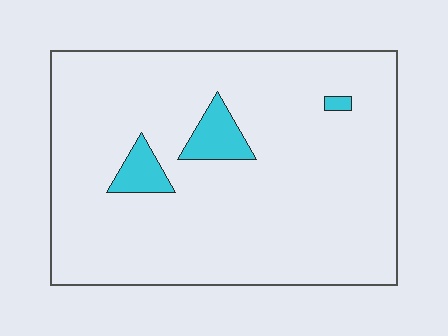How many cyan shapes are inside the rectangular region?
3.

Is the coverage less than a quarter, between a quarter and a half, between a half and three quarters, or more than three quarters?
Less than a quarter.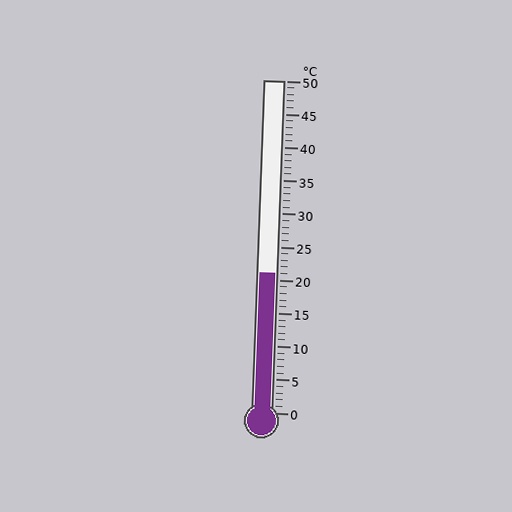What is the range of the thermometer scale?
The thermometer scale ranges from 0°C to 50°C.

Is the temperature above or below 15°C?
The temperature is above 15°C.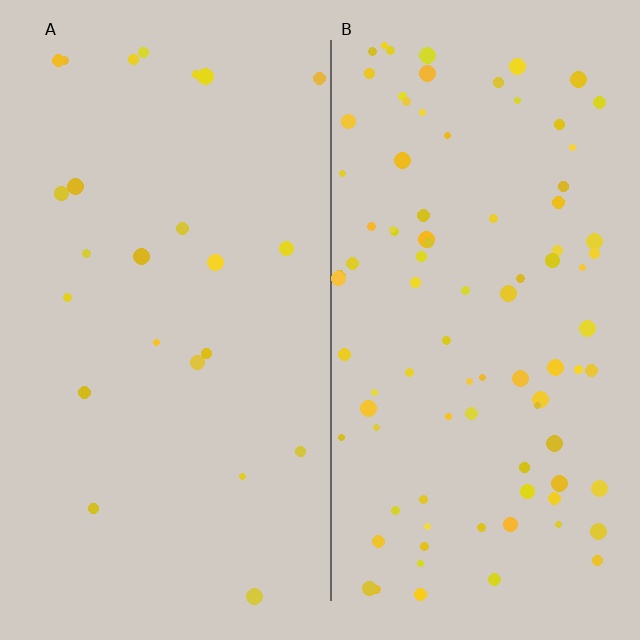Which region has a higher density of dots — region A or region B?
B (the right).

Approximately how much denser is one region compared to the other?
Approximately 3.8× — region B over region A.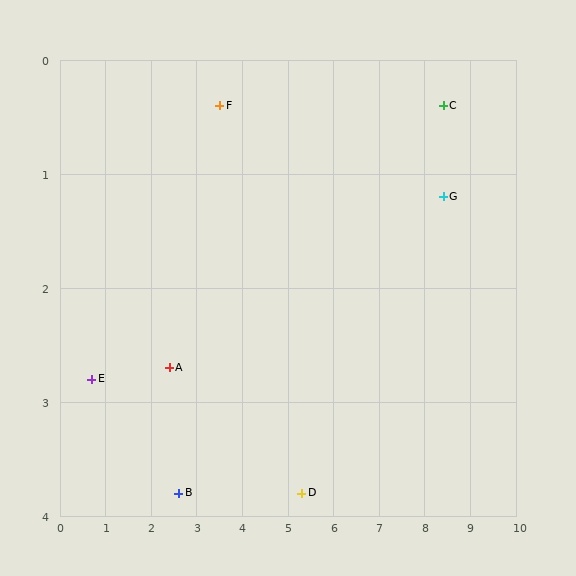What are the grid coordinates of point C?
Point C is at approximately (8.4, 0.4).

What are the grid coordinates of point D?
Point D is at approximately (5.3, 3.8).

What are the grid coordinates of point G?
Point G is at approximately (8.4, 1.2).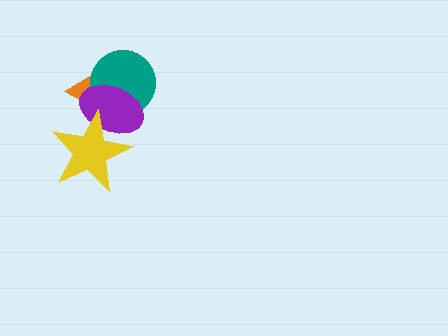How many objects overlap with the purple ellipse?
3 objects overlap with the purple ellipse.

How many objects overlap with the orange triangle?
3 objects overlap with the orange triangle.